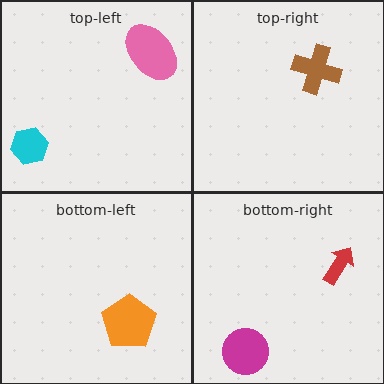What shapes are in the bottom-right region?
The magenta circle, the red arrow.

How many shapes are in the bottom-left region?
1.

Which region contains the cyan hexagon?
The top-left region.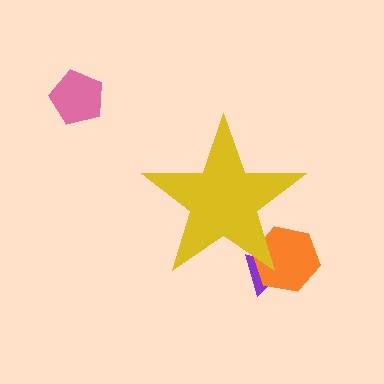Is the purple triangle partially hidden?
Yes, the purple triangle is partially hidden behind the yellow star.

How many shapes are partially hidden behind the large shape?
2 shapes are partially hidden.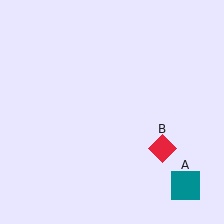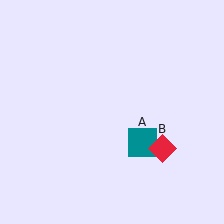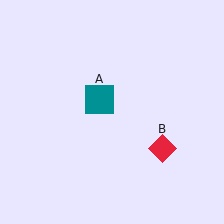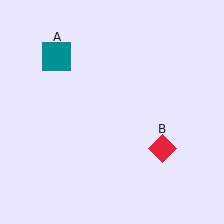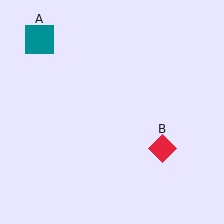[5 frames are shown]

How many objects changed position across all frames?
1 object changed position: teal square (object A).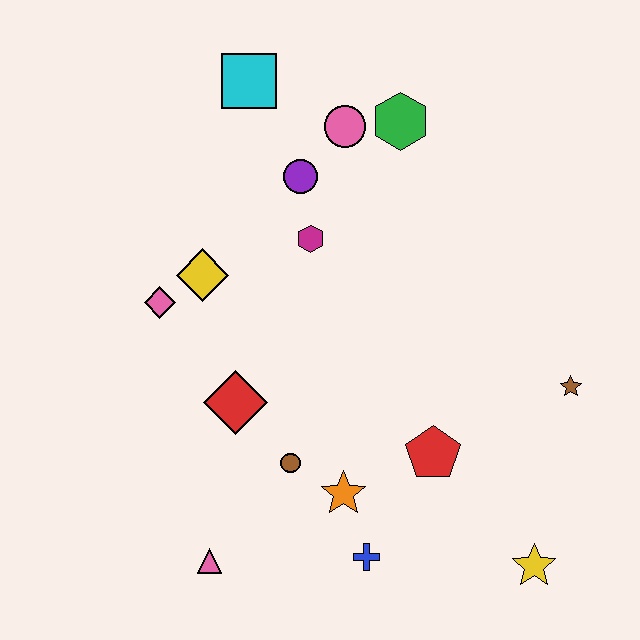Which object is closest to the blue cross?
The orange star is closest to the blue cross.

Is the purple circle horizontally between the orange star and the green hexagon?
No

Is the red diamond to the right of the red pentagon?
No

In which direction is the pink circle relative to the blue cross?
The pink circle is above the blue cross.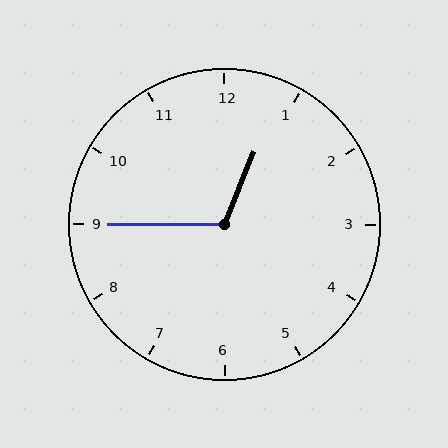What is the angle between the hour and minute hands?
Approximately 112 degrees.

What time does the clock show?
12:45.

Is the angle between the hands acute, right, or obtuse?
It is obtuse.